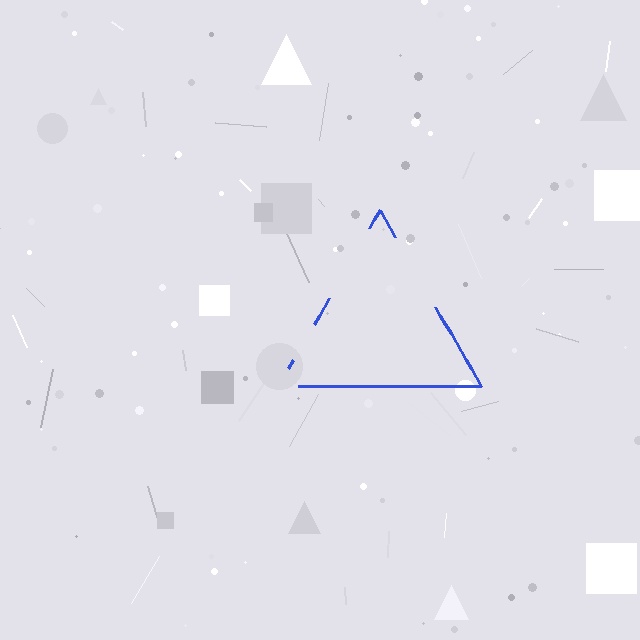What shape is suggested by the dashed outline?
The dashed outline suggests a triangle.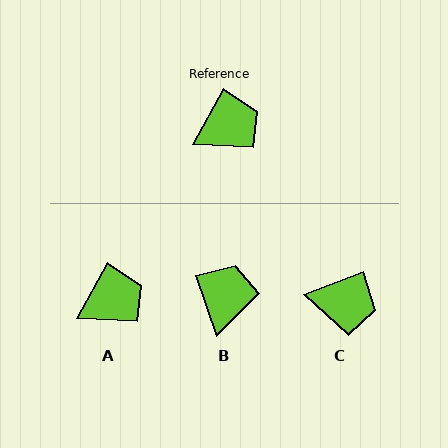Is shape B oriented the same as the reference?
No, it is off by about 48 degrees.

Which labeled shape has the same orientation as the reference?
A.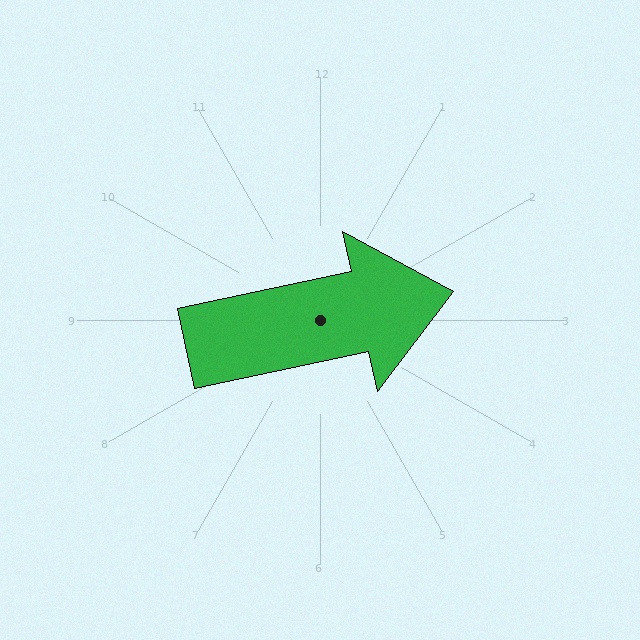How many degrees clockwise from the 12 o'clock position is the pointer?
Approximately 78 degrees.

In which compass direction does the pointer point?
East.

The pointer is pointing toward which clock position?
Roughly 3 o'clock.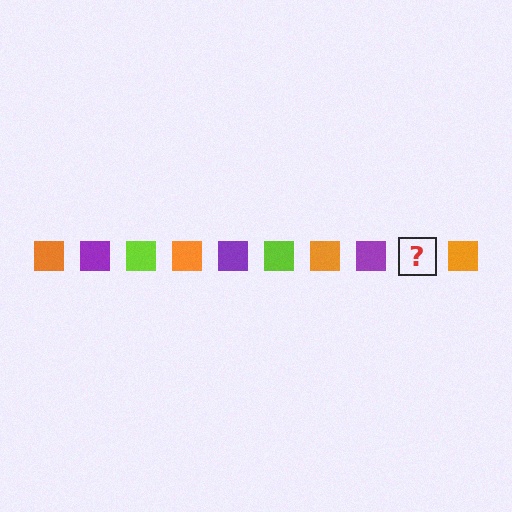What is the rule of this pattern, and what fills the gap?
The rule is that the pattern cycles through orange, purple, lime squares. The gap should be filled with a lime square.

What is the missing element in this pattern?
The missing element is a lime square.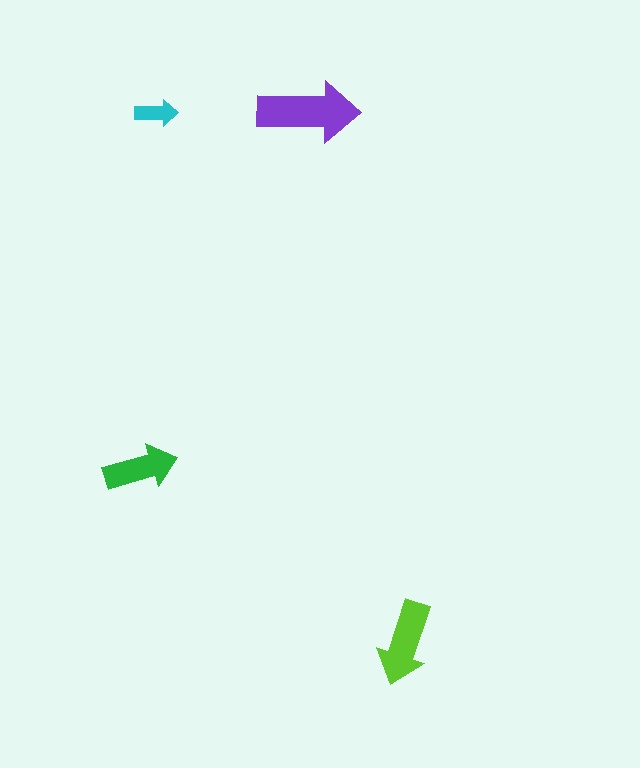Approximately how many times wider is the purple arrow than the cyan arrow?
About 2.5 times wider.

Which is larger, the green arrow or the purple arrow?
The purple one.